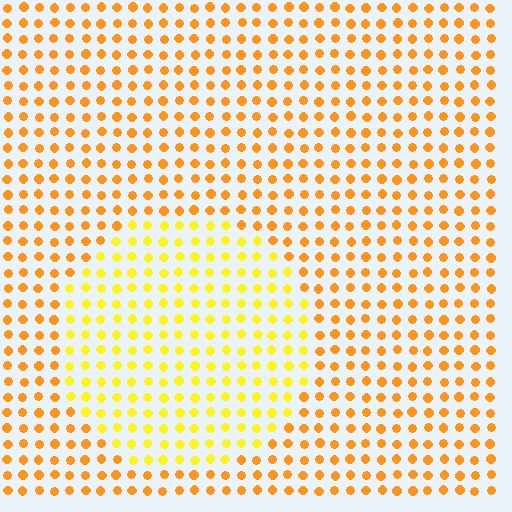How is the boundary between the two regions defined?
The boundary is defined purely by a slight shift in hue (about 25 degrees). Spacing, size, and orientation are identical on both sides.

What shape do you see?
I see a circle.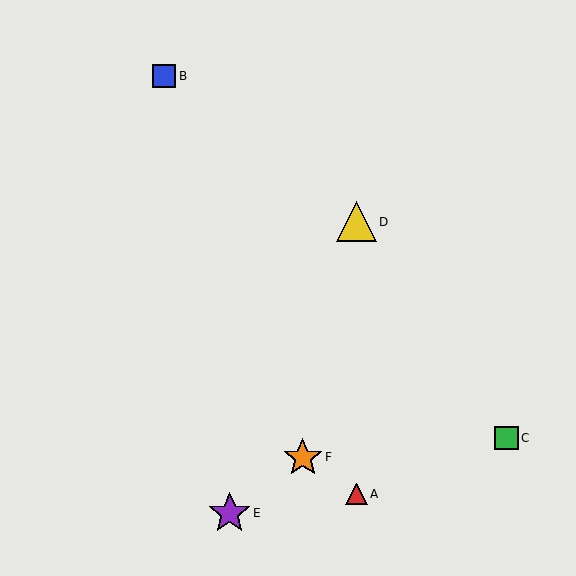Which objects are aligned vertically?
Objects A, D are aligned vertically.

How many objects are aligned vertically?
2 objects (A, D) are aligned vertically.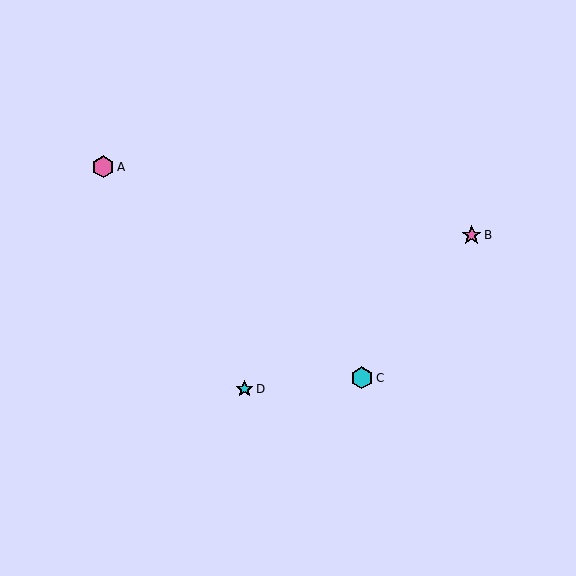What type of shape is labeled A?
Shape A is a pink hexagon.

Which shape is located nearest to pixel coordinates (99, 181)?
The pink hexagon (labeled A) at (103, 167) is nearest to that location.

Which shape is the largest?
The pink hexagon (labeled A) is the largest.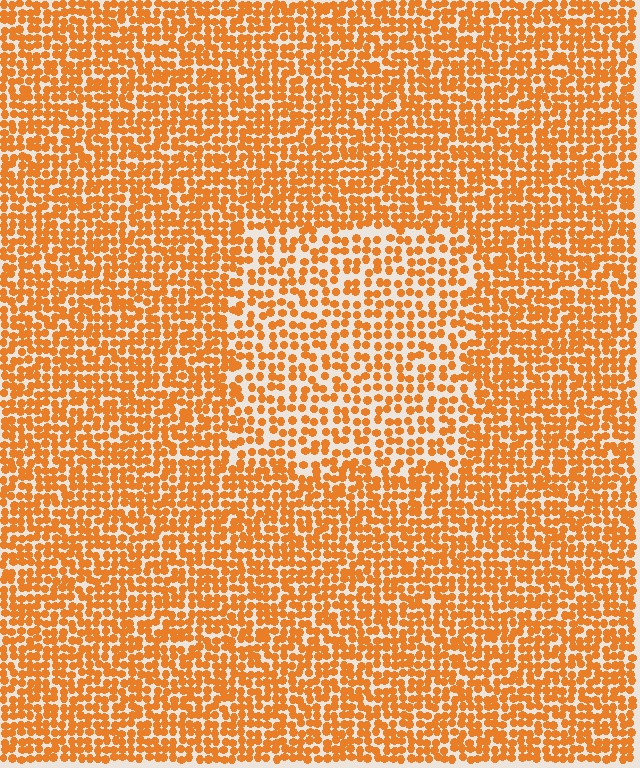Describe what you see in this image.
The image contains small orange elements arranged at two different densities. A rectangle-shaped region is visible where the elements are less densely packed than the surrounding area.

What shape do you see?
I see a rectangle.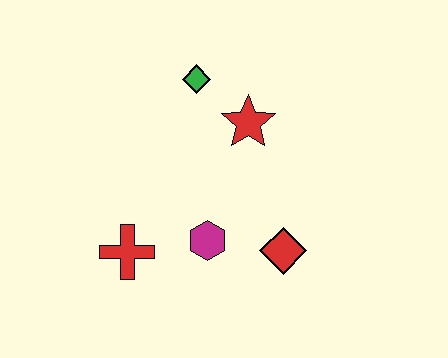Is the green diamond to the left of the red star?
Yes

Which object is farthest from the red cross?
The green diamond is farthest from the red cross.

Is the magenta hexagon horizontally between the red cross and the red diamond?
Yes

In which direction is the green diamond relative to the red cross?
The green diamond is above the red cross.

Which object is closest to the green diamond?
The red star is closest to the green diamond.